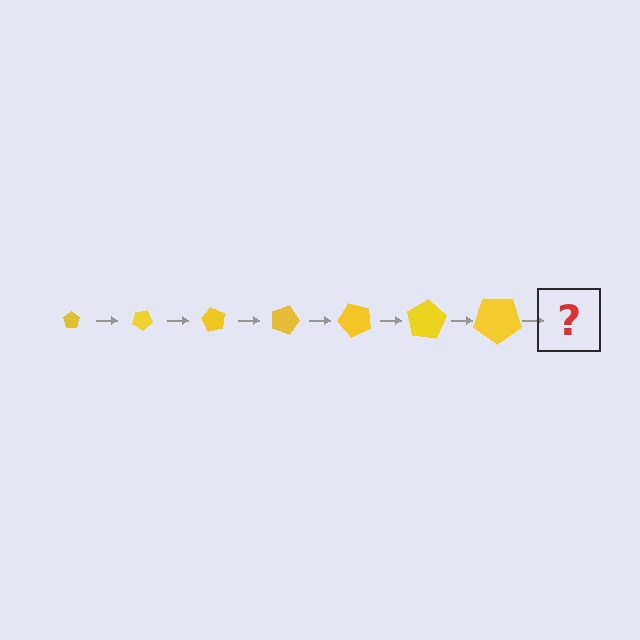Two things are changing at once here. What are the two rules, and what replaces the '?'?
The two rules are that the pentagon grows larger each step and it rotates 30 degrees each step. The '?' should be a pentagon, larger than the previous one and rotated 210 degrees from the start.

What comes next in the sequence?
The next element should be a pentagon, larger than the previous one and rotated 210 degrees from the start.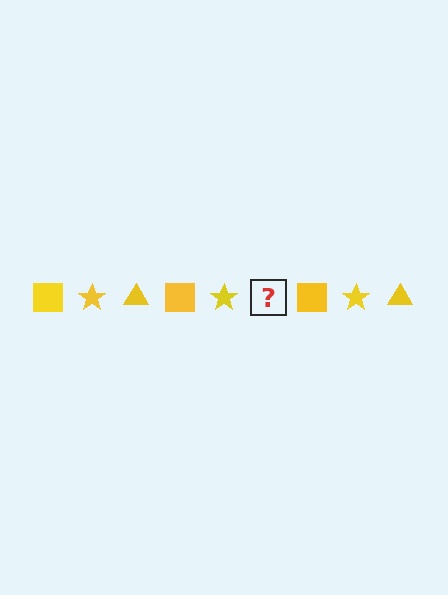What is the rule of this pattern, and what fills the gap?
The rule is that the pattern cycles through square, star, triangle shapes in yellow. The gap should be filled with a yellow triangle.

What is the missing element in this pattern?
The missing element is a yellow triangle.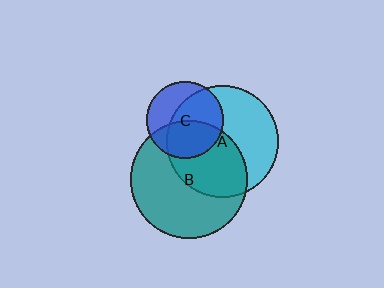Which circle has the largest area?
Circle B (teal).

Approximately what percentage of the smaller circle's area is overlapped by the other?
Approximately 45%.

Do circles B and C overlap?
Yes.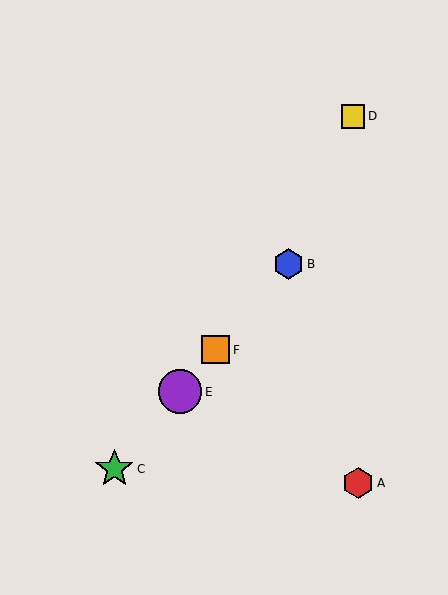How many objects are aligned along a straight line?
4 objects (B, C, E, F) are aligned along a straight line.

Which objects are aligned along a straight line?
Objects B, C, E, F are aligned along a straight line.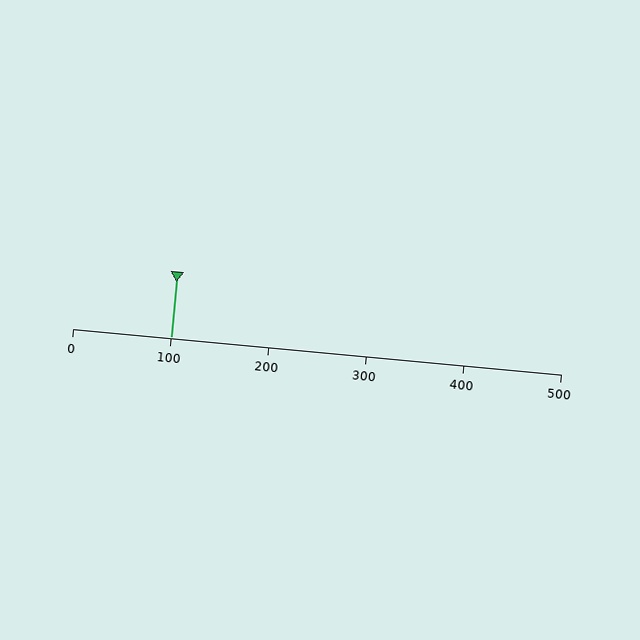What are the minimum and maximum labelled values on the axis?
The axis runs from 0 to 500.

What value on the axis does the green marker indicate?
The marker indicates approximately 100.